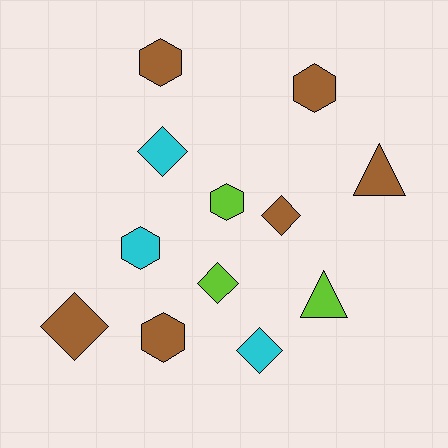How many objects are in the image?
There are 12 objects.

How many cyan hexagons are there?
There is 1 cyan hexagon.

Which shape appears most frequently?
Diamond, with 5 objects.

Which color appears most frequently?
Brown, with 6 objects.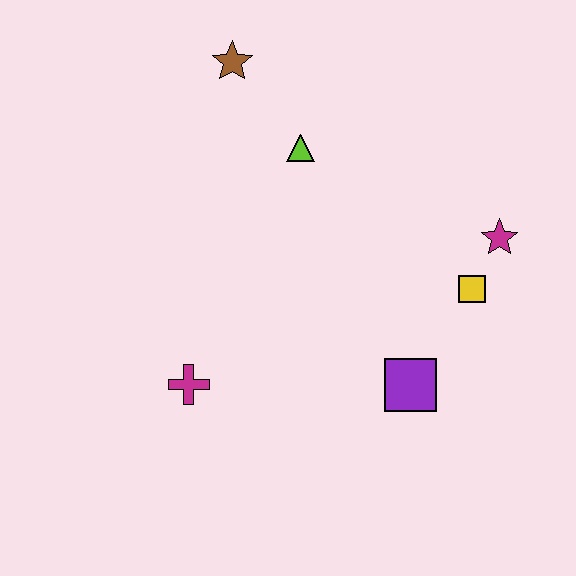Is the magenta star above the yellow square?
Yes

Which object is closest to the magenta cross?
The purple square is closest to the magenta cross.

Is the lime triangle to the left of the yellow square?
Yes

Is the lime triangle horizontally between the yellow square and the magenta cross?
Yes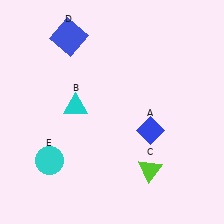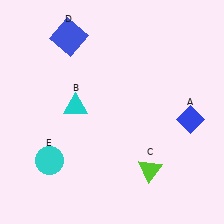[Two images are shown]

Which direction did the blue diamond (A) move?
The blue diamond (A) moved right.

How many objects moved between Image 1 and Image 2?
1 object moved between the two images.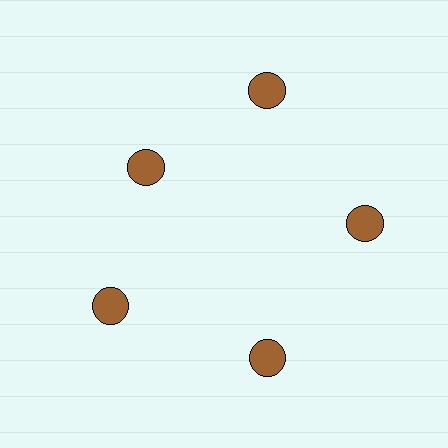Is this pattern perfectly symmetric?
No. The 5 brown circles are arranged in a ring, but one element near the 10 o'clock position is pulled inward toward the center, breaking the 5-fold rotational symmetry.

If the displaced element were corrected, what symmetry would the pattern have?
It would have 5-fold rotational symmetry — the pattern would map onto itself every 72 degrees.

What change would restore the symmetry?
The symmetry would be restored by moving it outward, back onto the ring so that all 5 circles sit at equal angles and equal distance from the center.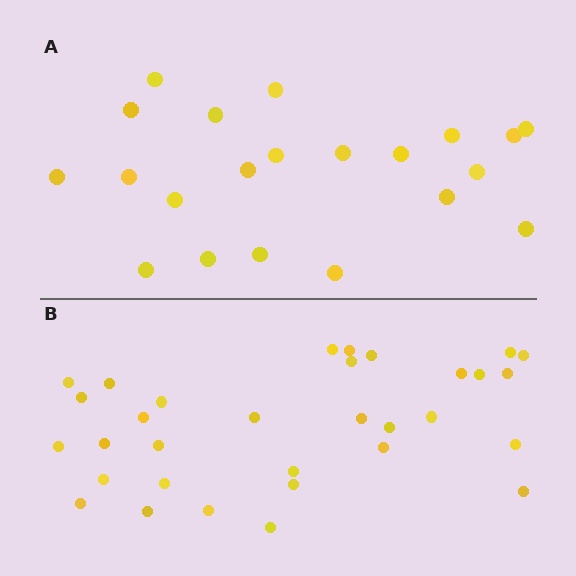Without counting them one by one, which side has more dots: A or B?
Region B (the bottom region) has more dots.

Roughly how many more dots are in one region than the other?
Region B has roughly 12 or so more dots than region A.